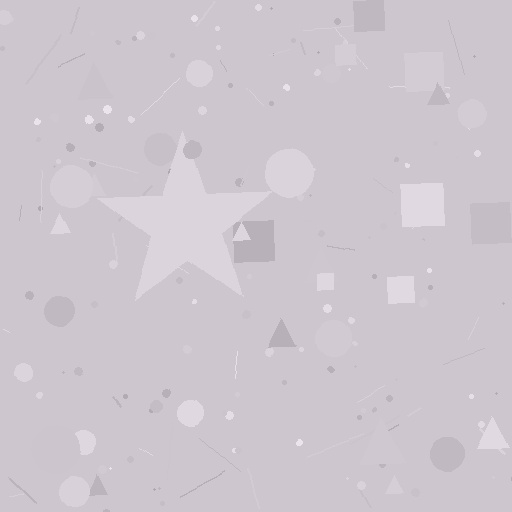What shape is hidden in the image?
A star is hidden in the image.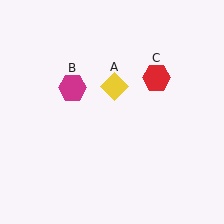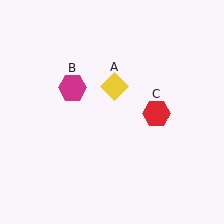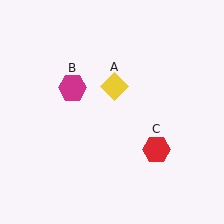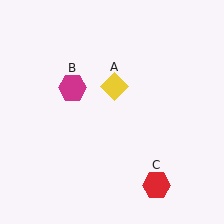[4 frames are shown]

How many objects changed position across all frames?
1 object changed position: red hexagon (object C).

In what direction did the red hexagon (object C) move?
The red hexagon (object C) moved down.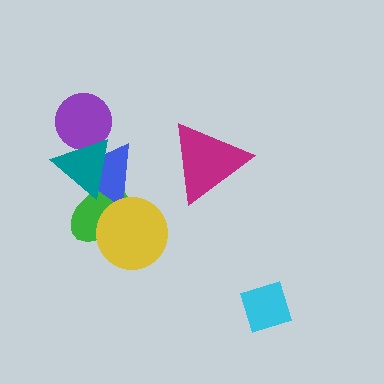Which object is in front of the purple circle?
The teal triangle is in front of the purple circle.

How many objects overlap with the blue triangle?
4 objects overlap with the blue triangle.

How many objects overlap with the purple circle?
2 objects overlap with the purple circle.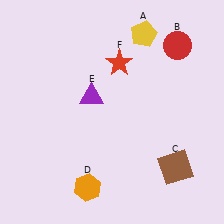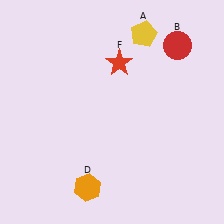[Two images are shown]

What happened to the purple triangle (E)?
The purple triangle (E) was removed in Image 2. It was in the top-left area of Image 1.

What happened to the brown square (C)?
The brown square (C) was removed in Image 2. It was in the bottom-right area of Image 1.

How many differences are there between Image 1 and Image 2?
There are 2 differences between the two images.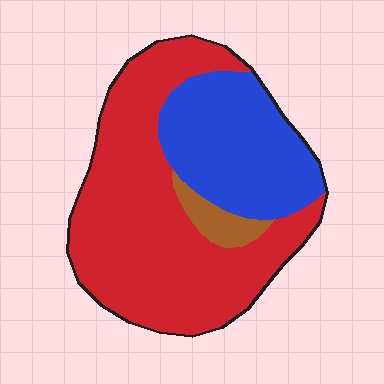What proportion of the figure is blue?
Blue covers around 30% of the figure.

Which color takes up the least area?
Brown, at roughly 5%.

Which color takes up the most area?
Red, at roughly 65%.